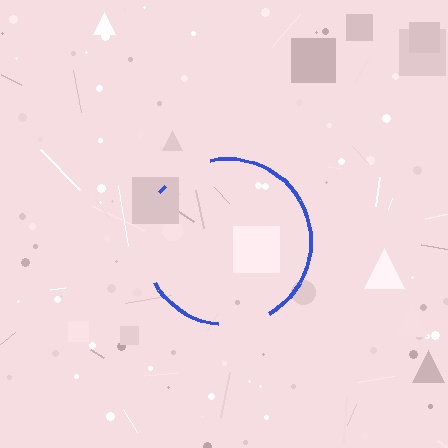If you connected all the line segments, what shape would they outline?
They would outline a circle.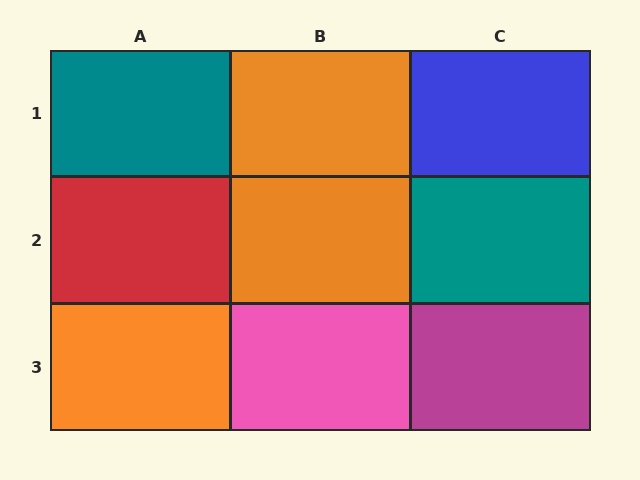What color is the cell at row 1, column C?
Blue.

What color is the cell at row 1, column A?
Teal.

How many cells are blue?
1 cell is blue.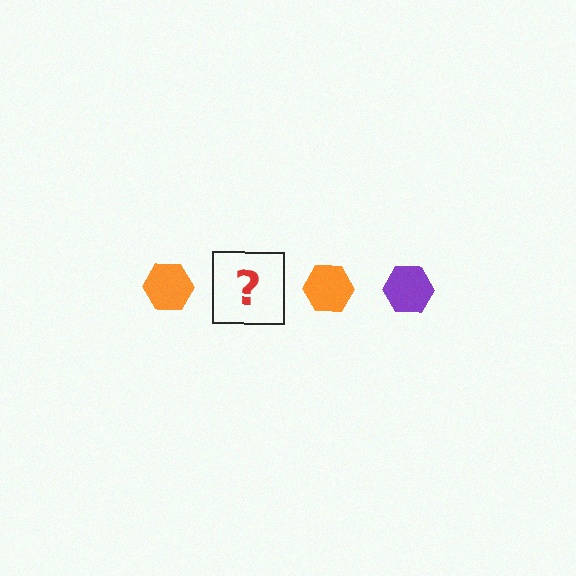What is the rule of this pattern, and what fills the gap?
The rule is that the pattern cycles through orange, purple hexagons. The gap should be filled with a purple hexagon.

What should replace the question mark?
The question mark should be replaced with a purple hexagon.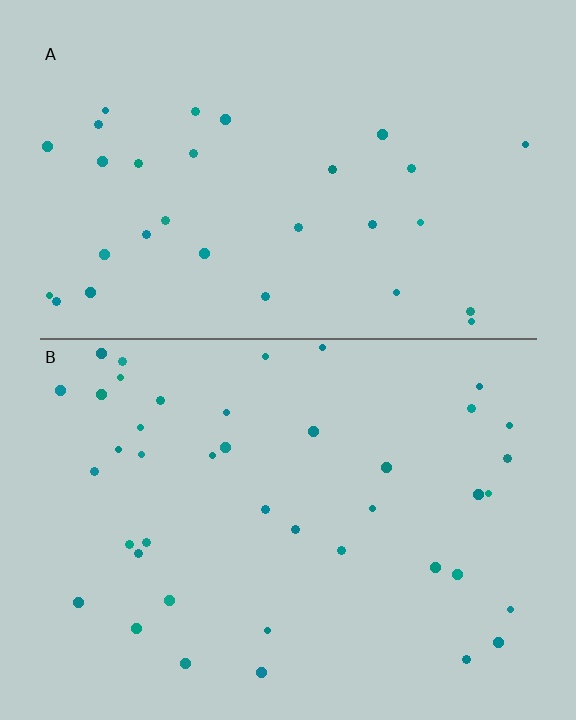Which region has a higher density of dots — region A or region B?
B (the bottom).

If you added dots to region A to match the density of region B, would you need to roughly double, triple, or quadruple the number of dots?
Approximately double.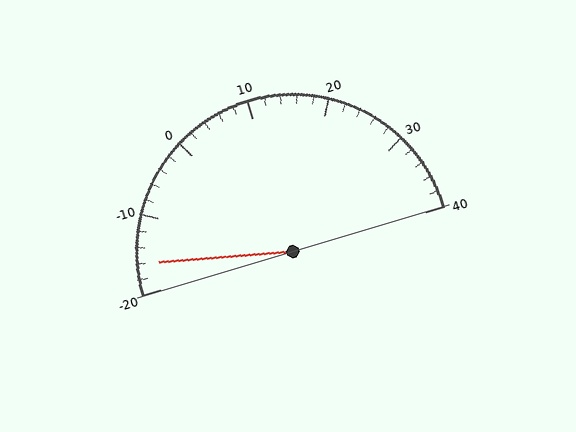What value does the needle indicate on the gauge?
The needle indicates approximately -16.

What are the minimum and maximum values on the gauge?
The gauge ranges from -20 to 40.